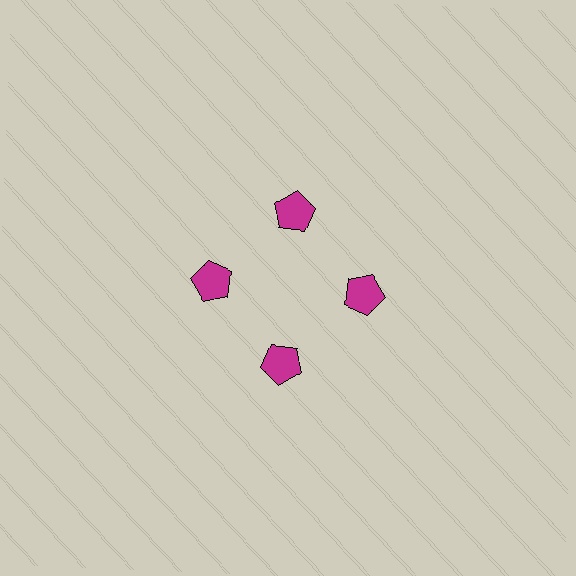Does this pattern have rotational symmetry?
Yes, this pattern has 4-fold rotational symmetry. It looks the same after rotating 90 degrees around the center.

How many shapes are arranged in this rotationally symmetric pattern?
There are 4 shapes, arranged in 4 groups of 1.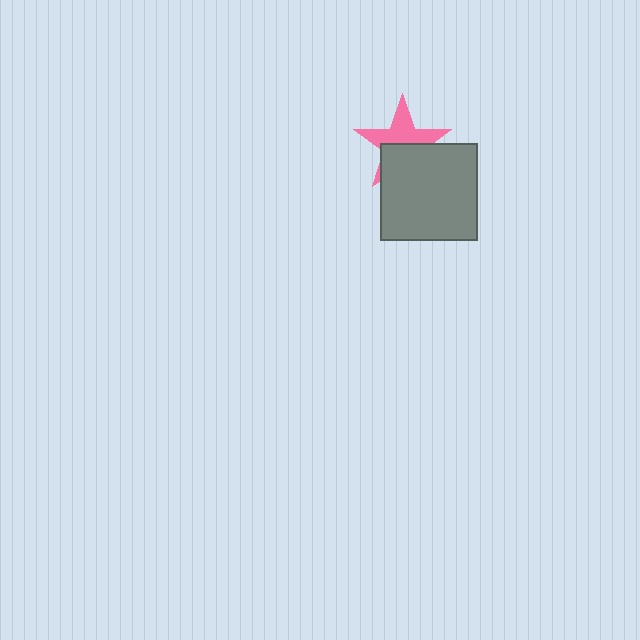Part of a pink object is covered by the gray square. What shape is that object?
It is a star.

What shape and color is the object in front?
The object in front is a gray square.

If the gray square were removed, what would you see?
You would see the complete pink star.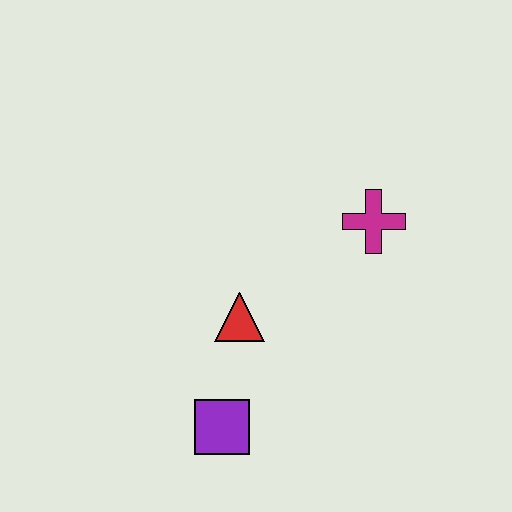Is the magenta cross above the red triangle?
Yes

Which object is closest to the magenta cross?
The red triangle is closest to the magenta cross.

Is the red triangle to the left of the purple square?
No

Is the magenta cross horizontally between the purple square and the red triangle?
No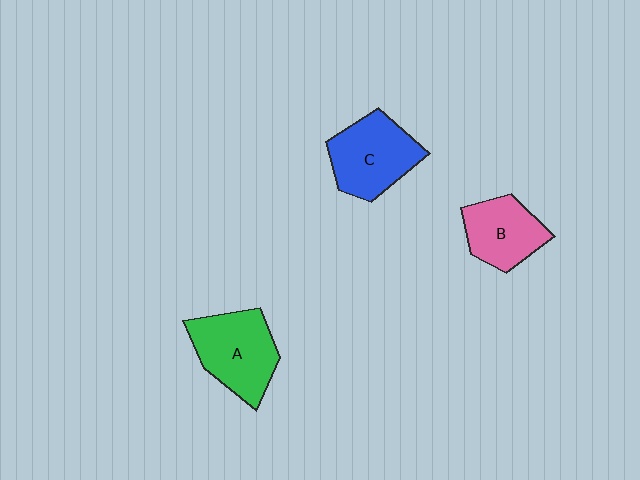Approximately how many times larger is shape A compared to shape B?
Approximately 1.3 times.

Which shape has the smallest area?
Shape B (pink).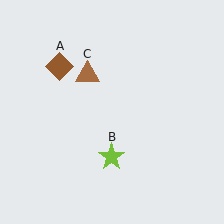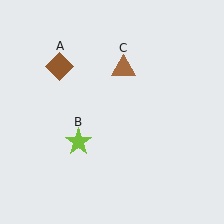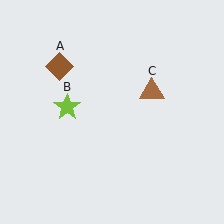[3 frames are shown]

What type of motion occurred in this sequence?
The lime star (object B), brown triangle (object C) rotated clockwise around the center of the scene.